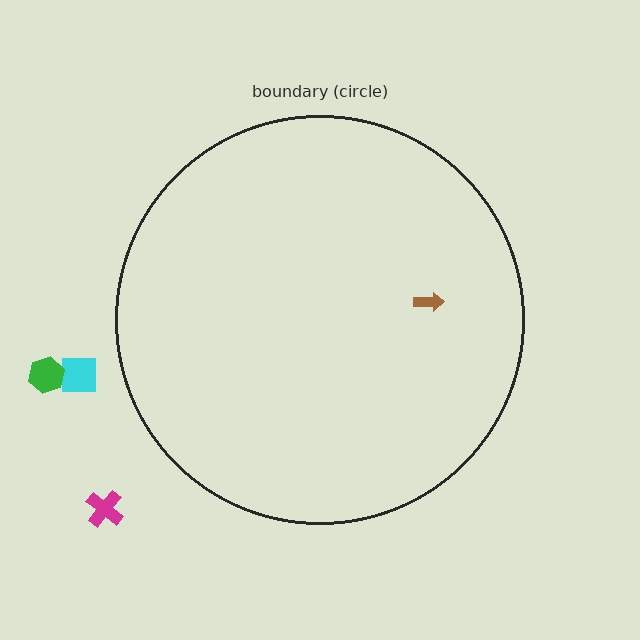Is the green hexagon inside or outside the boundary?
Outside.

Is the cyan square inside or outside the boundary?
Outside.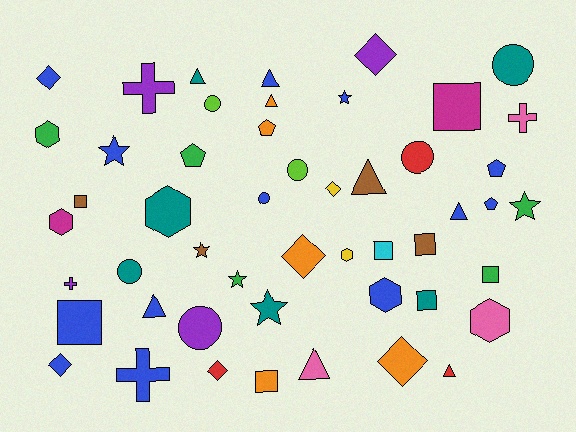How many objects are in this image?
There are 50 objects.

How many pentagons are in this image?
There are 4 pentagons.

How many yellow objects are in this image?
There are 2 yellow objects.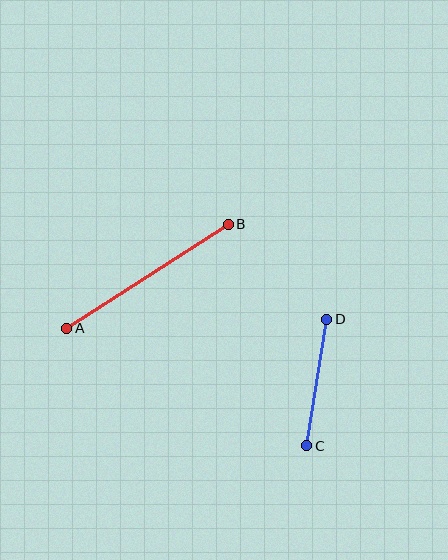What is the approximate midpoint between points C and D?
The midpoint is at approximately (317, 383) pixels.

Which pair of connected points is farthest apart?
Points A and B are farthest apart.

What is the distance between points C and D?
The distance is approximately 128 pixels.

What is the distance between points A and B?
The distance is approximately 192 pixels.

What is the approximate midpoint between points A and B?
The midpoint is at approximately (148, 276) pixels.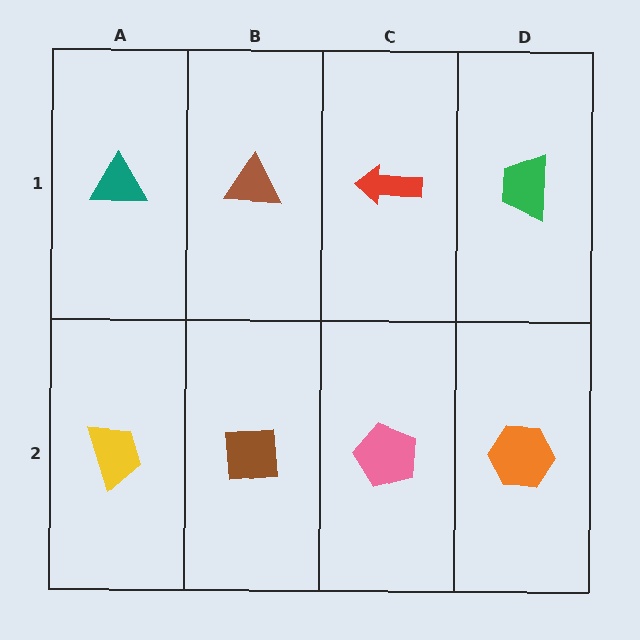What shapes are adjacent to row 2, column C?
A red arrow (row 1, column C), a brown square (row 2, column B), an orange hexagon (row 2, column D).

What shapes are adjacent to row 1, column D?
An orange hexagon (row 2, column D), a red arrow (row 1, column C).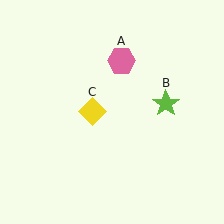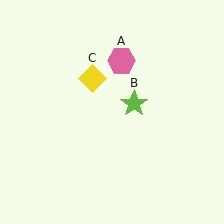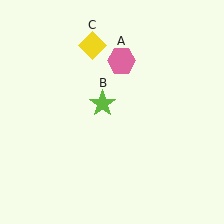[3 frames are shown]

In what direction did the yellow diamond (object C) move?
The yellow diamond (object C) moved up.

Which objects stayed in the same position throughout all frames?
Pink hexagon (object A) remained stationary.